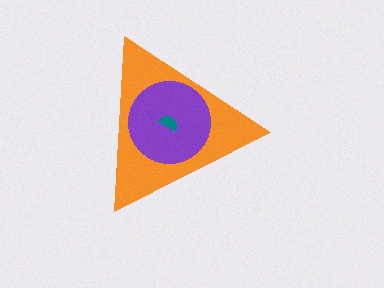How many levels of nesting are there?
3.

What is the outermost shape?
The orange triangle.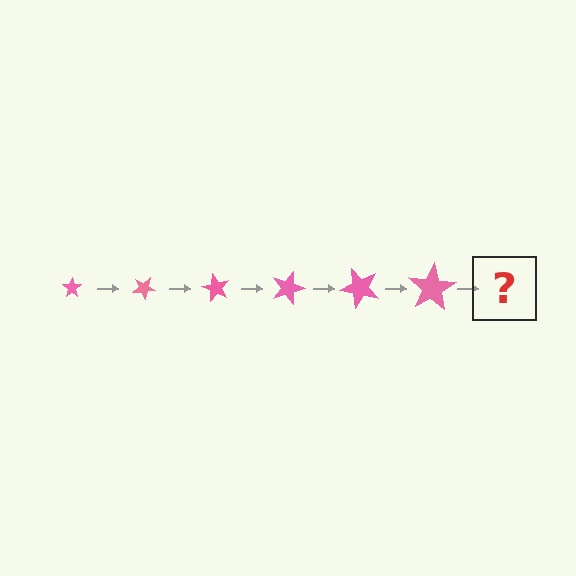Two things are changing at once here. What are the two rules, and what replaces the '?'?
The two rules are that the star grows larger each step and it rotates 30 degrees each step. The '?' should be a star, larger than the previous one and rotated 180 degrees from the start.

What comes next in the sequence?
The next element should be a star, larger than the previous one and rotated 180 degrees from the start.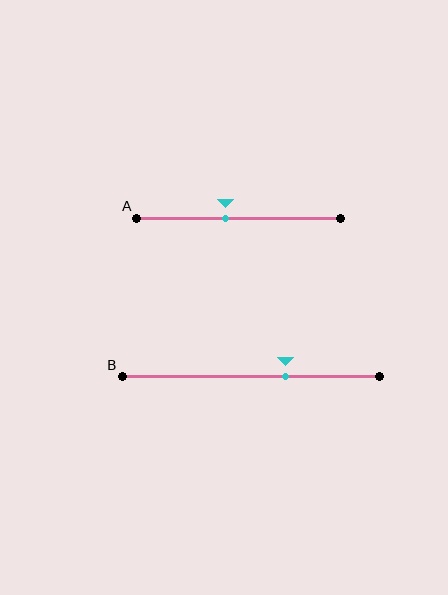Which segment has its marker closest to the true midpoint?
Segment A has its marker closest to the true midpoint.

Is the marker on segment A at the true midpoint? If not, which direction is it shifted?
No, the marker on segment A is shifted to the left by about 7% of the segment length.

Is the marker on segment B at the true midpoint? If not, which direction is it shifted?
No, the marker on segment B is shifted to the right by about 13% of the segment length.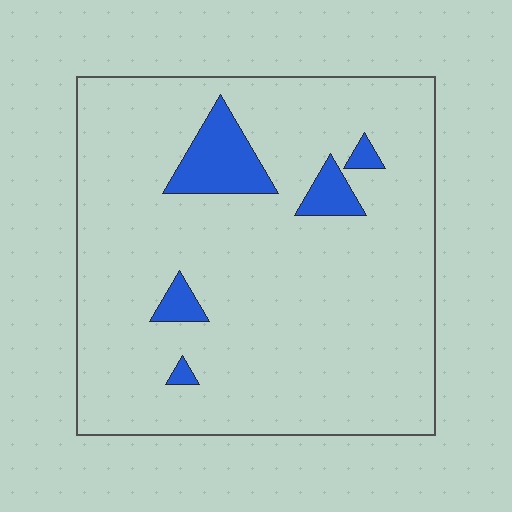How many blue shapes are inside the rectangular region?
5.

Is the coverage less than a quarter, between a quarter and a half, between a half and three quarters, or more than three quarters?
Less than a quarter.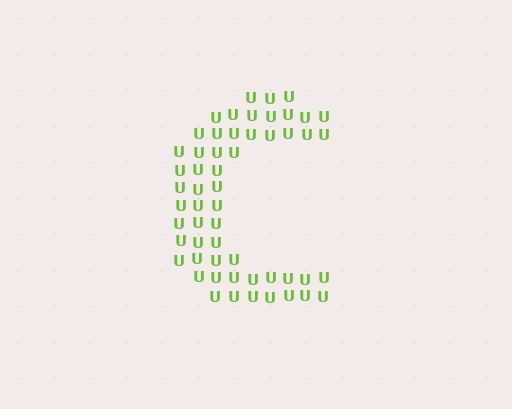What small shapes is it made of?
It is made of small letter U's.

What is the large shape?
The large shape is the letter C.